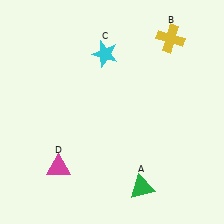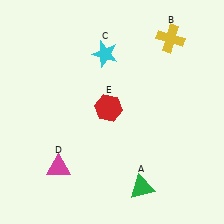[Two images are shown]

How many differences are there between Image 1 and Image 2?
There is 1 difference between the two images.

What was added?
A red hexagon (E) was added in Image 2.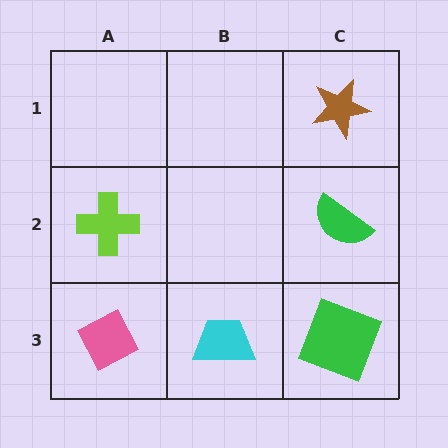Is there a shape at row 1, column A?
No, that cell is empty.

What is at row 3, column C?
A green square.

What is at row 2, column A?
A lime cross.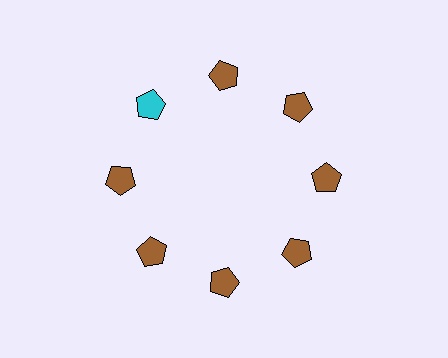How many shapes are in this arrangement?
There are 8 shapes arranged in a ring pattern.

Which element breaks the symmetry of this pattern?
The cyan pentagon at roughly the 10 o'clock position breaks the symmetry. All other shapes are brown pentagons.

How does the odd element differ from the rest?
It has a different color: cyan instead of brown.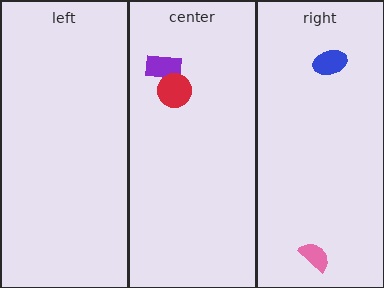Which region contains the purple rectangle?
The center region.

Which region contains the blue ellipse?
The right region.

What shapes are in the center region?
The purple rectangle, the red circle.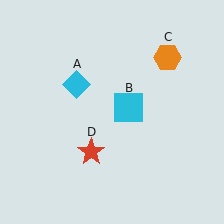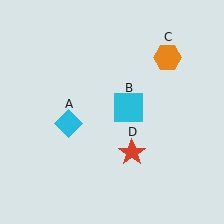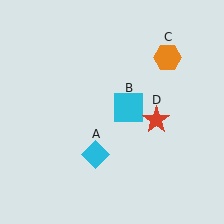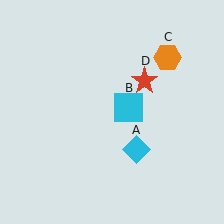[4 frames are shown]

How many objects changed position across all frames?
2 objects changed position: cyan diamond (object A), red star (object D).